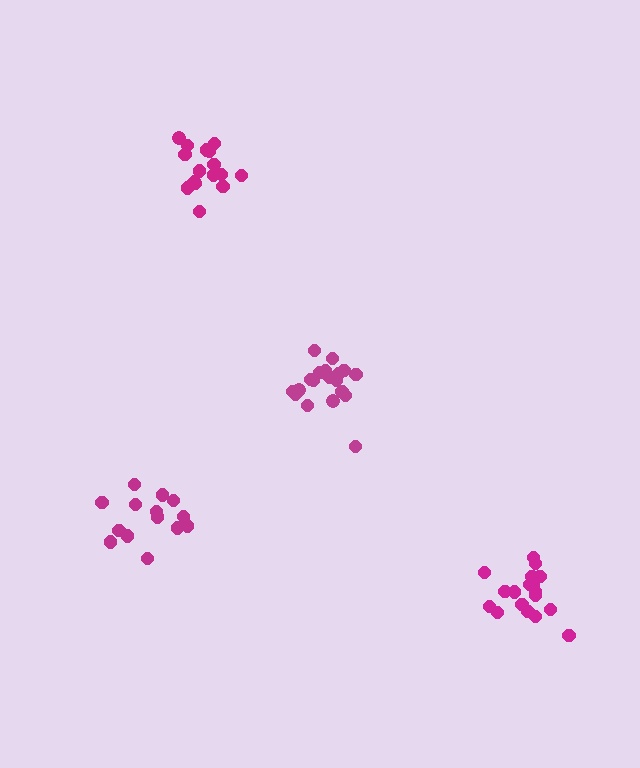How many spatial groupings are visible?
There are 4 spatial groupings.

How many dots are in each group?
Group 1: 18 dots, Group 2: 19 dots, Group 3: 17 dots, Group 4: 14 dots (68 total).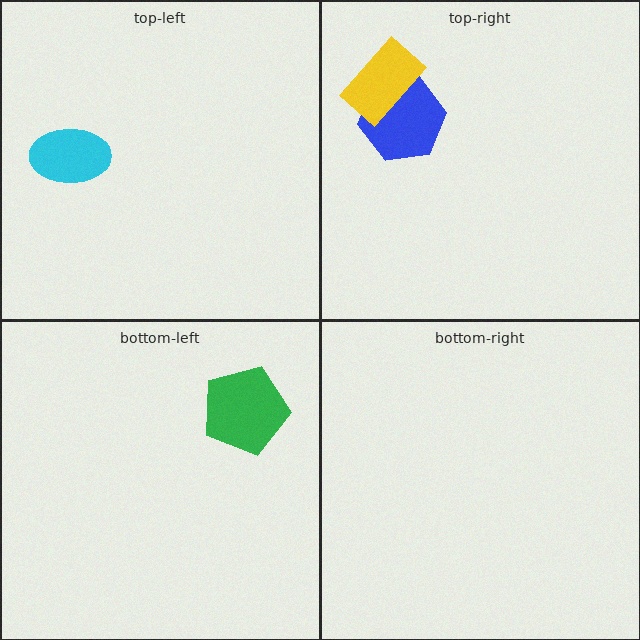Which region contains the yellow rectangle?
The top-right region.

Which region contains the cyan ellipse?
The top-left region.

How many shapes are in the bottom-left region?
1.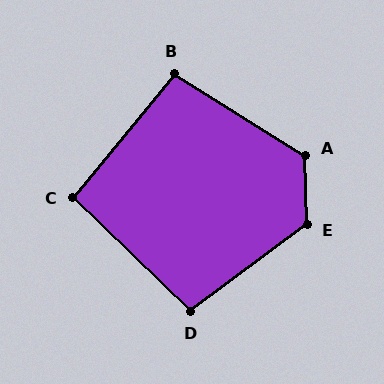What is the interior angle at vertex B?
Approximately 97 degrees (obtuse).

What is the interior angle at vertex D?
Approximately 99 degrees (obtuse).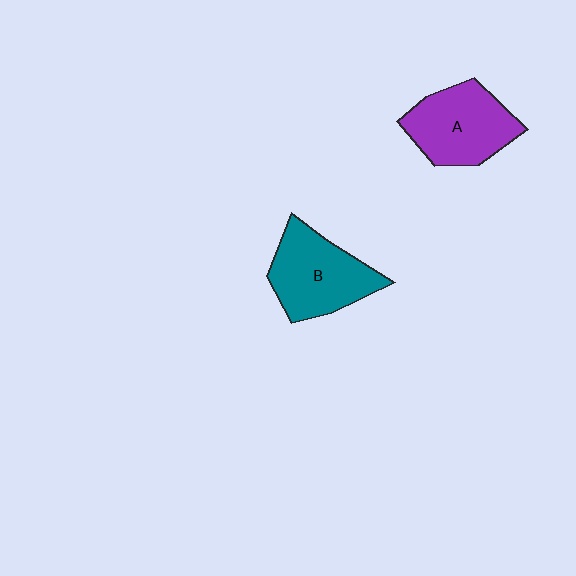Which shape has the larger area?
Shape B (teal).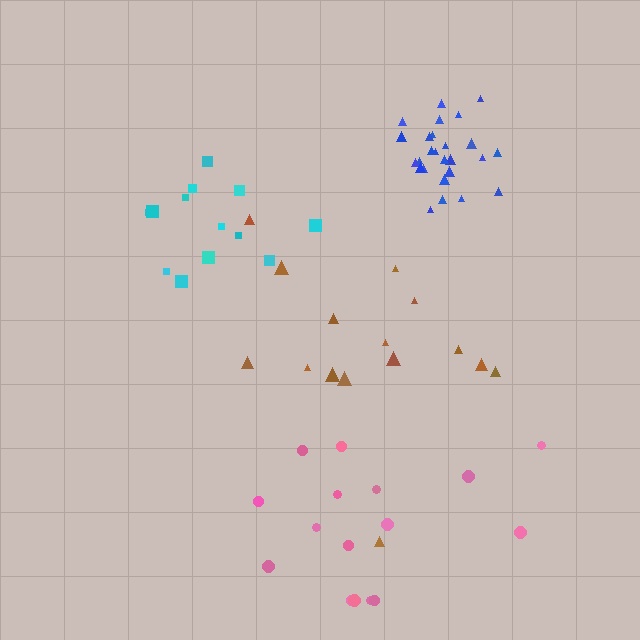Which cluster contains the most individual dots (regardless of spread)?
Blue (27).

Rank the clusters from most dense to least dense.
blue, cyan, brown, pink.